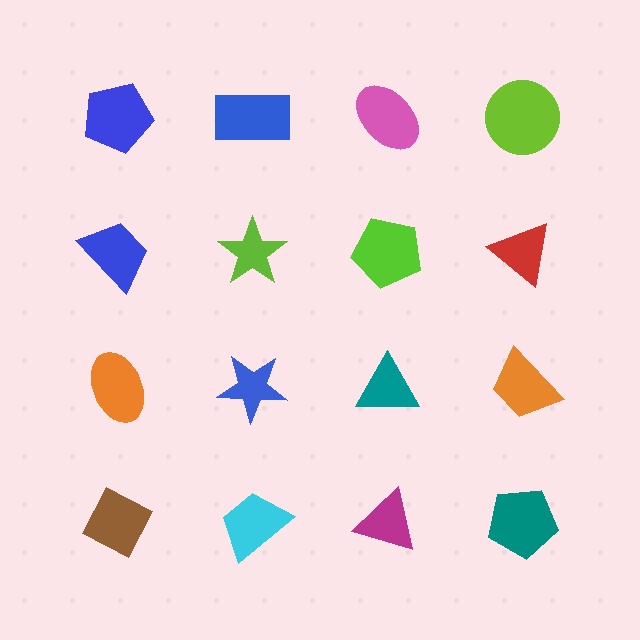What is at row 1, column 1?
A blue pentagon.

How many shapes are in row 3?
4 shapes.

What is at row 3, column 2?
A blue star.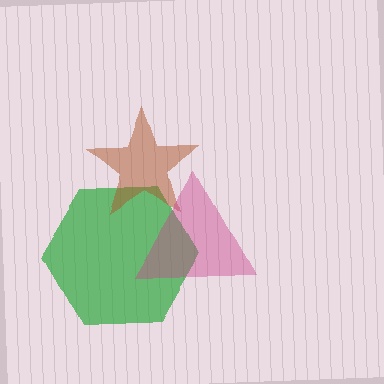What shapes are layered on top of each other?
The layered shapes are: a green hexagon, a brown star, a magenta triangle.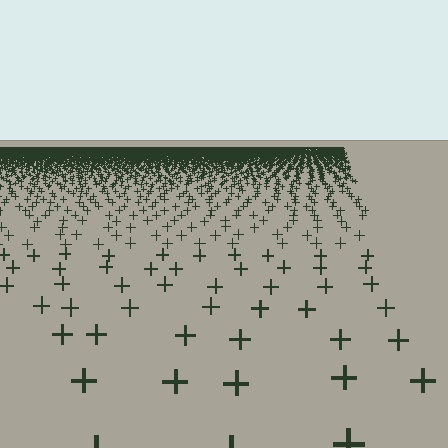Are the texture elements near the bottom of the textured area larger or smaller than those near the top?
Larger. Near the bottom, elements are closer to the viewer and appear at a bigger on-screen size.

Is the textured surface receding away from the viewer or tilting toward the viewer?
The surface is receding away from the viewer. Texture elements get smaller and denser toward the top.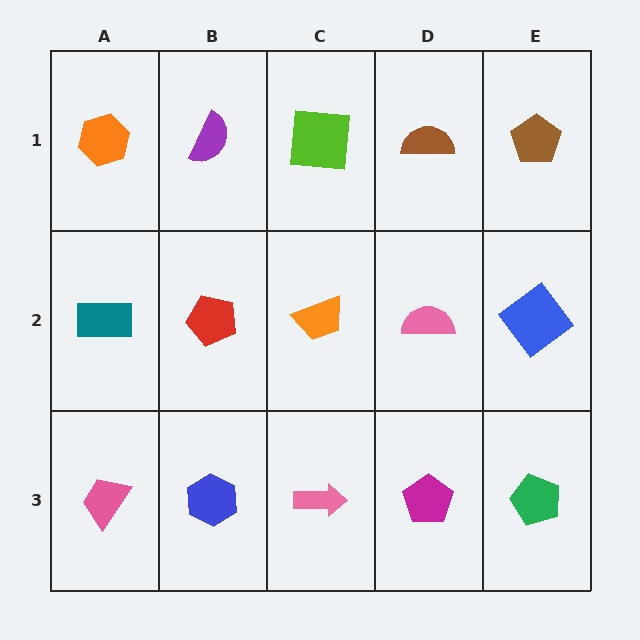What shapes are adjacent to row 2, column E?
A brown pentagon (row 1, column E), a green pentagon (row 3, column E), a pink semicircle (row 2, column D).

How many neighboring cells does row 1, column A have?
2.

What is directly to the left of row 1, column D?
A lime square.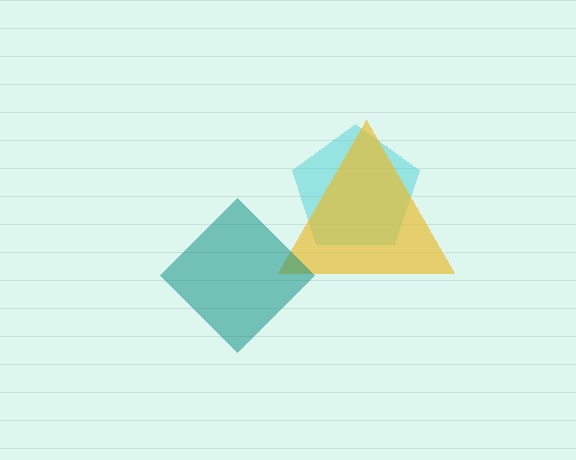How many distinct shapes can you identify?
There are 3 distinct shapes: a cyan pentagon, a yellow triangle, a teal diamond.